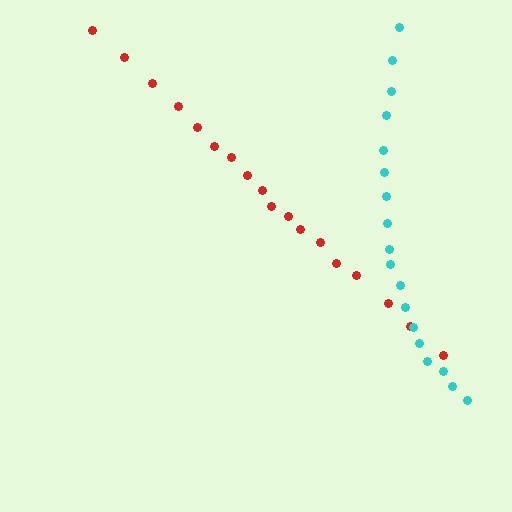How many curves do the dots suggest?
There are 2 distinct paths.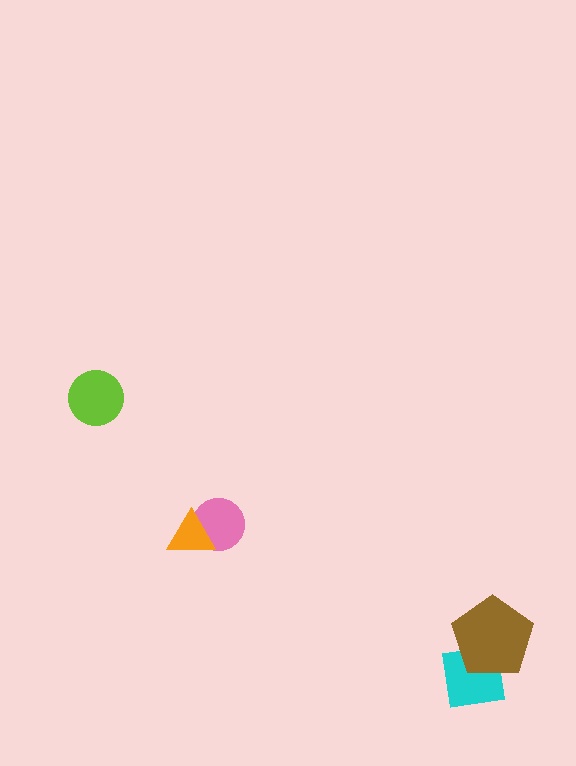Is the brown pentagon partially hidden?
No, no other shape covers it.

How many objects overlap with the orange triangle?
1 object overlaps with the orange triangle.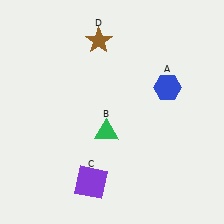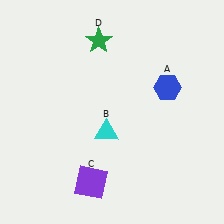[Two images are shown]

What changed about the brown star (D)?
In Image 1, D is brown. In Image 2, it changed to green.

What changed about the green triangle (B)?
In Image 1, B is green. In Image 2, it changed to cyan.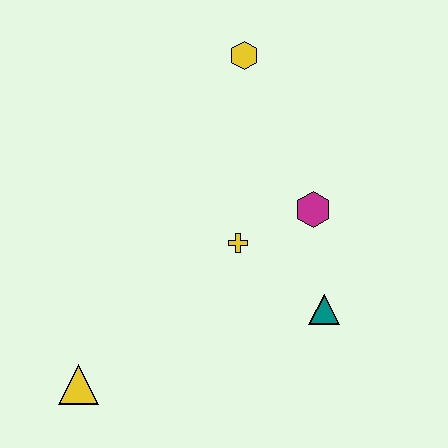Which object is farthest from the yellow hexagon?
The yellow triangle is farthest from the yellow hexagon.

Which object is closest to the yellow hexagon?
The magenta hexagon is closest to the yellow hexagon.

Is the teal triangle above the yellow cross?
No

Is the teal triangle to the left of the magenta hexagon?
No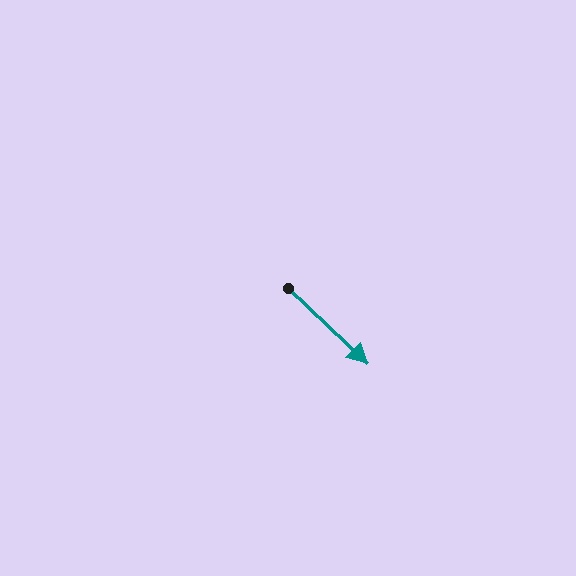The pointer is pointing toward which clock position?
Roughly 4 o'clock.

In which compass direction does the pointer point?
Southeast.